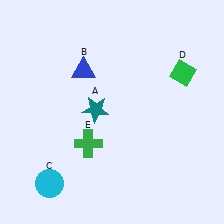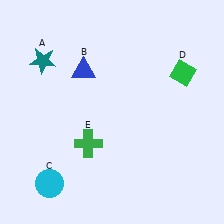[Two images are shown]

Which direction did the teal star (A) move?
The teal star (A) moved left.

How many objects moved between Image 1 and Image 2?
1 object moved between the two images.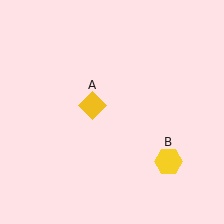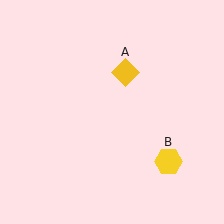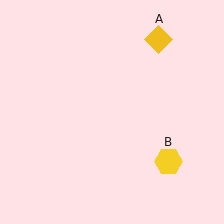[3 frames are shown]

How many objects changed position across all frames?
1 object changed position: yellow diamond (object A).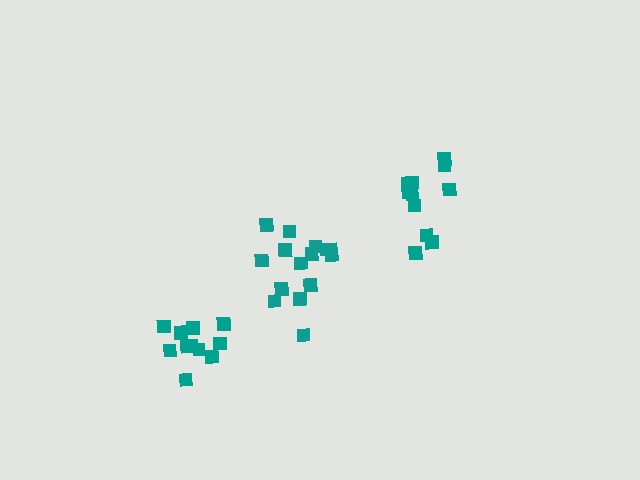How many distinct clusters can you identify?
There are 3 distinct clusters.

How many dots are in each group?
Group 1: 15 dots, Group 2: 11 dots, Group 3: 11 dots (37 total).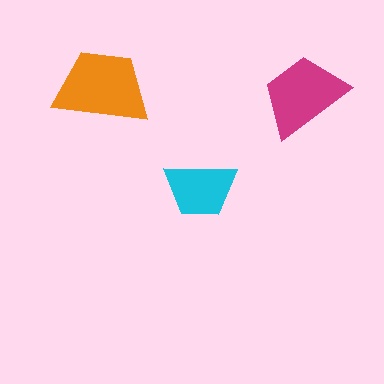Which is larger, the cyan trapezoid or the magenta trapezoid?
The magenta one.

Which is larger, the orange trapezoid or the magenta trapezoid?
The orange one.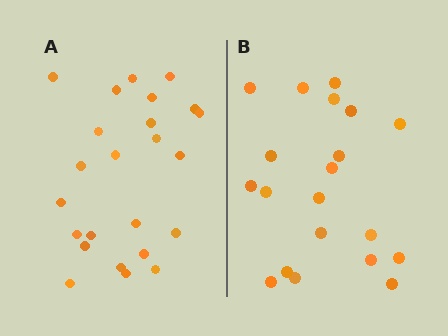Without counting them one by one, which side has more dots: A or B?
Region A (the left region) has more dots.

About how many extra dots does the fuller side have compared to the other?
Region A has about 4 more dots than region B.